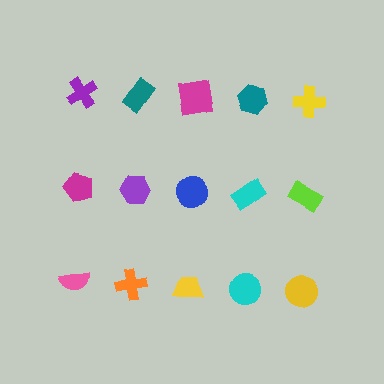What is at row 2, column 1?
A magenta pentagon.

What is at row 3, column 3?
A yellow trapezoid.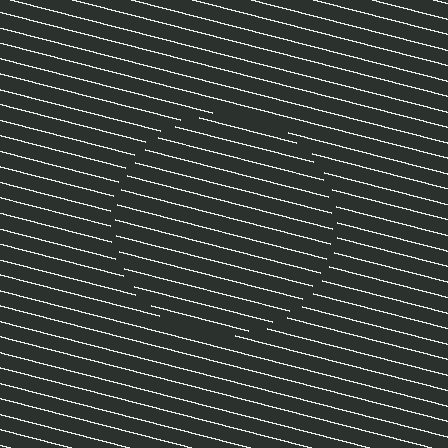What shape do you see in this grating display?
An illusory circle. The interior of the shape contains the same grating, shifted by half a period — the contour is defined by the phase discontinuity where line-ends from the inner and outer gratings abut.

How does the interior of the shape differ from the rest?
The interior of the shape contains the same grating, shifted by half a period — the contour is defined by the phase discontinuity where line-ends from the inner and outer gratings abut.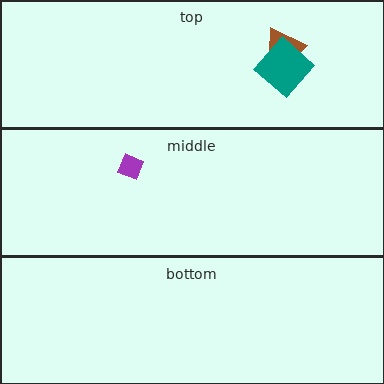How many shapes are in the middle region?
1.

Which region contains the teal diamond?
The top region.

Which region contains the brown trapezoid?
The top region.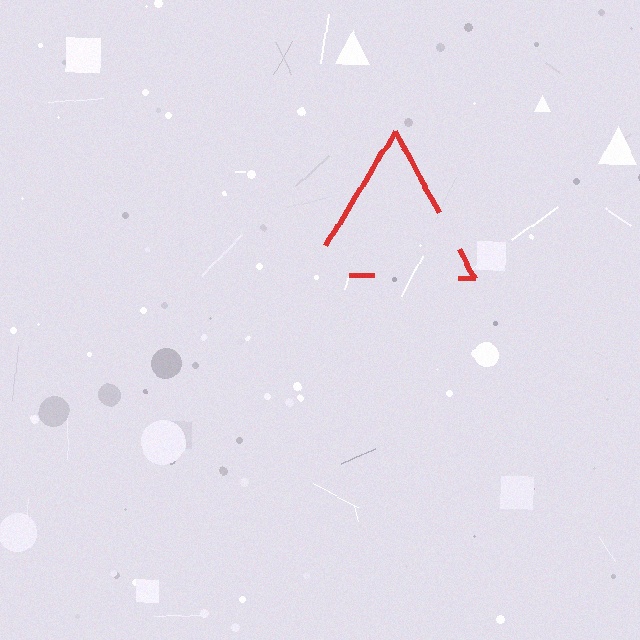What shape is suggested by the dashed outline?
The dashed outline suggests a triangle.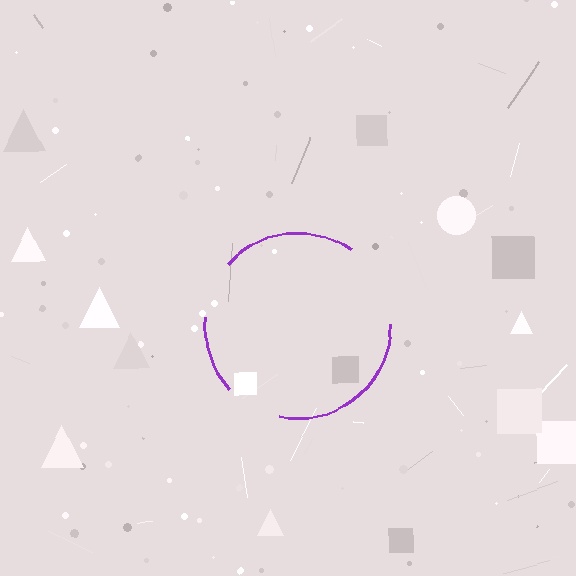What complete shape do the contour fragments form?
The contour fragments form a circle.